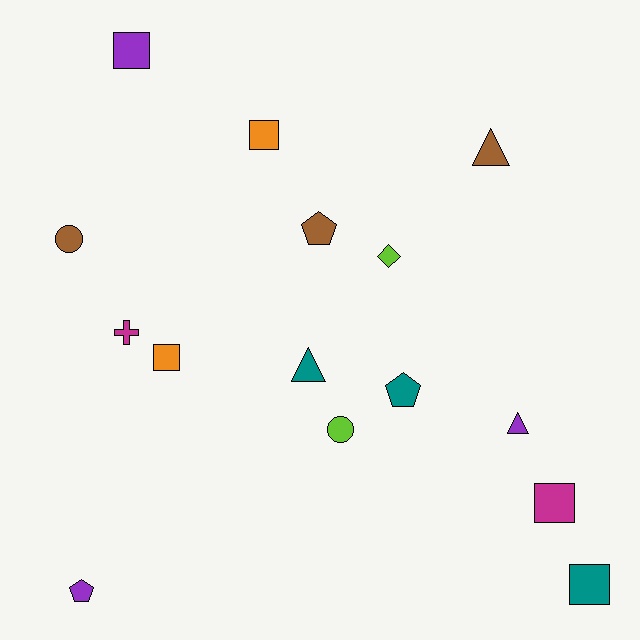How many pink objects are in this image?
There are no pink objects.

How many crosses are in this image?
There is 1 cross.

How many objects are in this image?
There are 15 objects.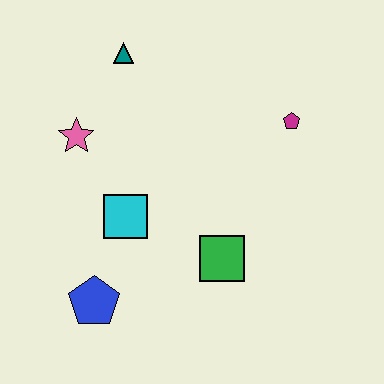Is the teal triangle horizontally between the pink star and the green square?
Yes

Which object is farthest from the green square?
The teal triangle is farthest from the green square.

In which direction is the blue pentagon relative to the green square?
The blue pentagon is to the left of the green square.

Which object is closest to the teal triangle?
The pink star is closest to the teal triangle.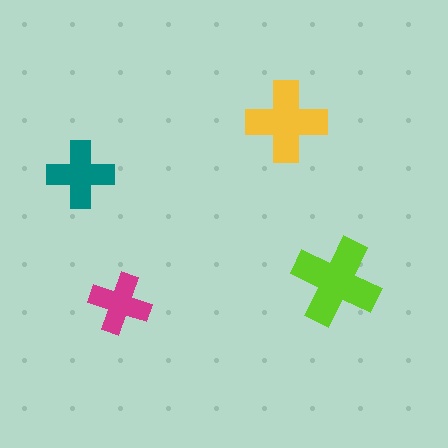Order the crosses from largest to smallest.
the lime one, the yellow one, the teal one, the magenta one.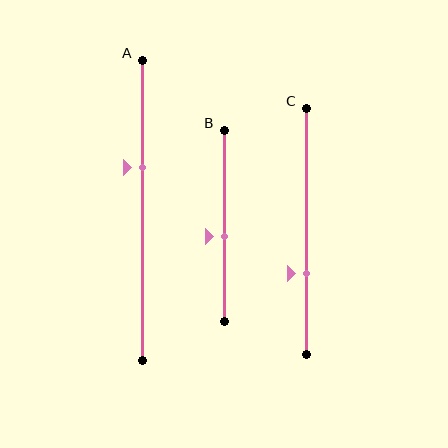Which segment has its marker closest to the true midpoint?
Segment B has its marker closest to the true midpoint.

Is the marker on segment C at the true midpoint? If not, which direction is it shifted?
No, the marker on segment C is shifted downward by about 17% of the segment length.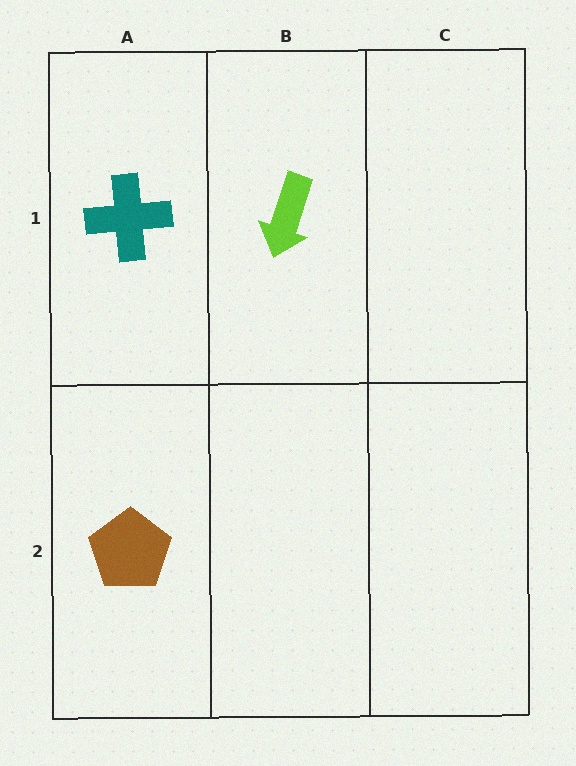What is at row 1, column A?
A teal cross.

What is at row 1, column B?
A lime arrow.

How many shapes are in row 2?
1 shape.